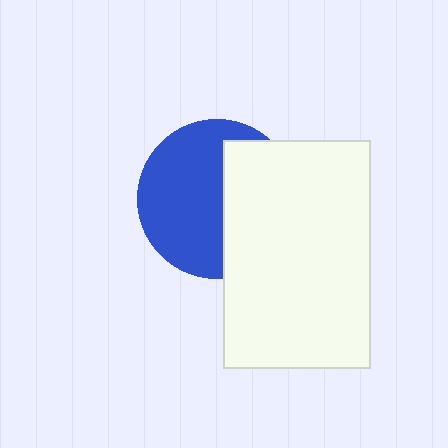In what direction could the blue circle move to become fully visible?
The blue circle could move left. That would shift it out from behind the white rectangle entirely.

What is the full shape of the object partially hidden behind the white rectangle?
The partially hidden object is a blue circle.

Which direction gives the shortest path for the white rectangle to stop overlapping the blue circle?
Moving right gives the shortest separation.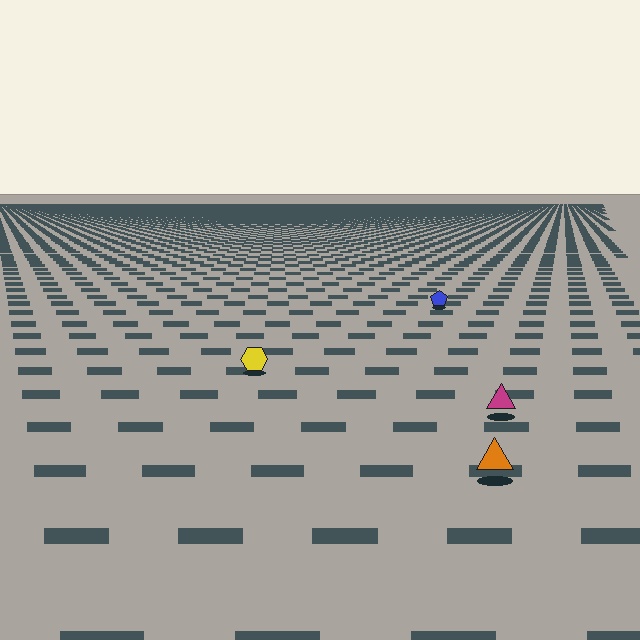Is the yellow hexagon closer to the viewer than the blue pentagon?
Yes. The yellow hexagon is closer — you can tell from the texture gradient: the ground texture is coarser near it.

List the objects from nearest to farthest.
From nearest to farthest: the orange triangle, the magenta triangle, the yellow hexagon, the blue pentagon.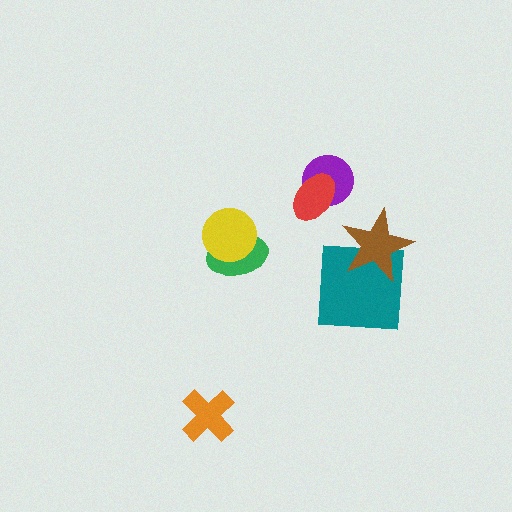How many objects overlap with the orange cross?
0 objects overlap with the orange cross.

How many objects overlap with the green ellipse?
1 object overlaps with the green ellipse.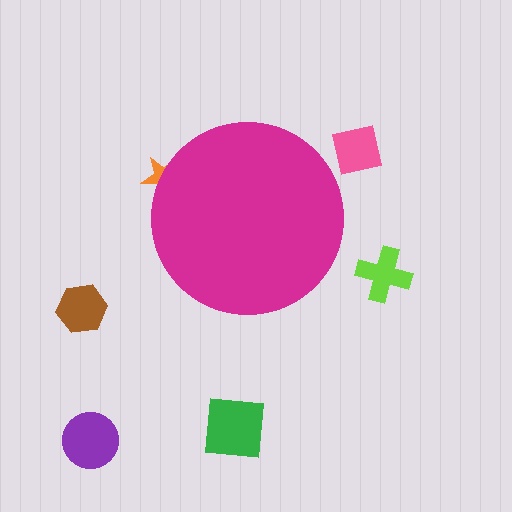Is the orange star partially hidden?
Yes, the orange star is partially hidden behind the magenta circle.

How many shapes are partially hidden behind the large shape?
1 shape is partially hidden.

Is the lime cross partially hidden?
No, the lime cross is fully visible.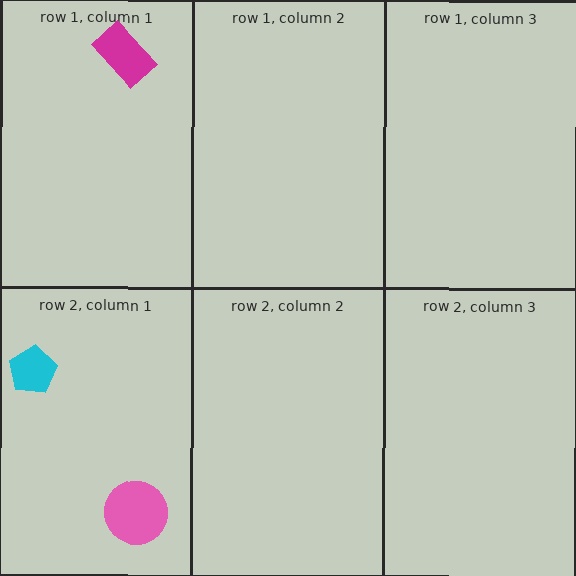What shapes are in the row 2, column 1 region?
The pink circle, the cyan pentagon.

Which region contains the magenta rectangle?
The row 1, column 1 region.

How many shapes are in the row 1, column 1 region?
1.